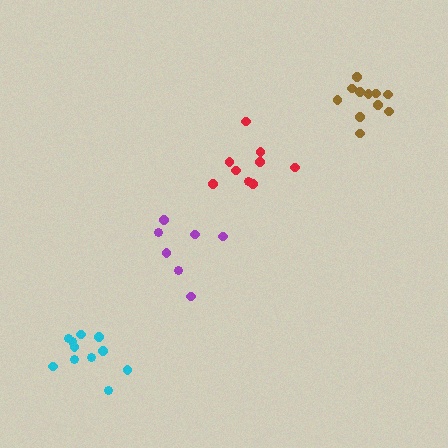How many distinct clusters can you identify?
There are 4 distinct clusters.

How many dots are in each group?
Group 1: 9 dots, Group 2: 7 dots, Group 3: 11 dots, Group 4: 11 dots (38 total).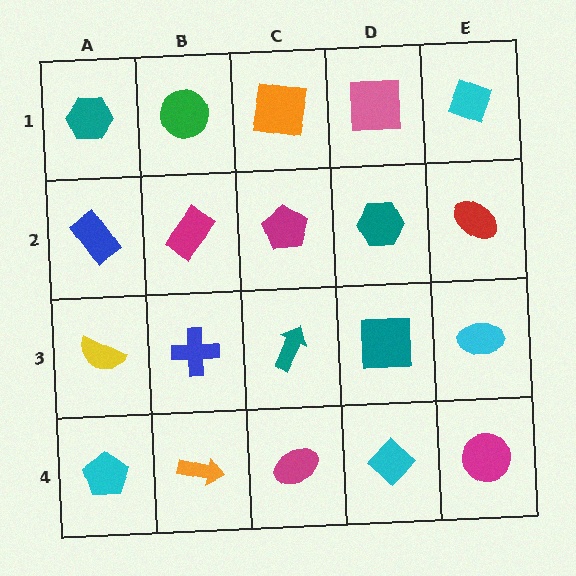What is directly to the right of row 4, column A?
An orange arrow.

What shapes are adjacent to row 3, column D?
A teal hexagon (row 2, column D), a cyan diamond (row 4, column D), a teal arrow (row 3, column C), a cyan ellipse (row 3, column E).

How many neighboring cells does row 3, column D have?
4.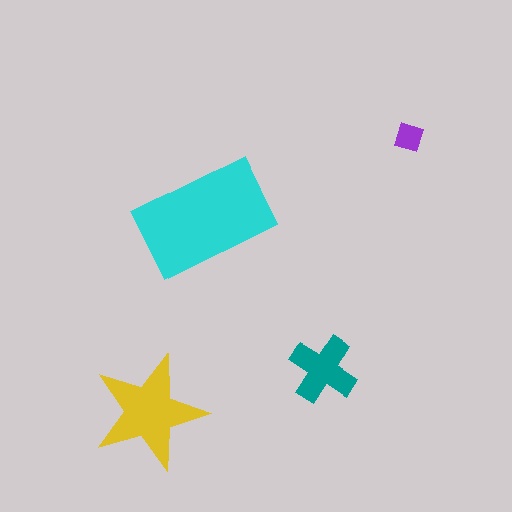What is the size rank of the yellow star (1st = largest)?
2nd.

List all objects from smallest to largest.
The purple diamond, the teal cross, the yellow star, the cyan rectangle.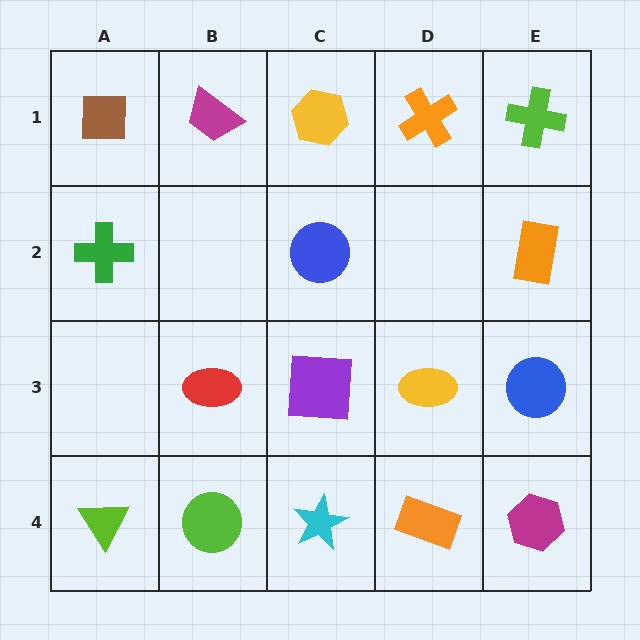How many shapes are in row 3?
4 shapes.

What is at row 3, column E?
A blue circle.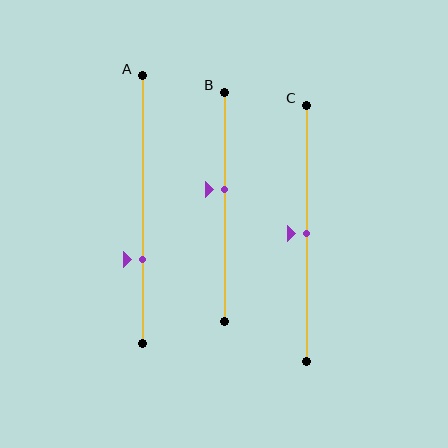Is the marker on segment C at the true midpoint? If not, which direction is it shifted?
Yes, the marker on segment C is at the true midpoint.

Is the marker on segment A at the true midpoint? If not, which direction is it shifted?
No, the marker on segment A is shifted downward by about 19% of the segment length.